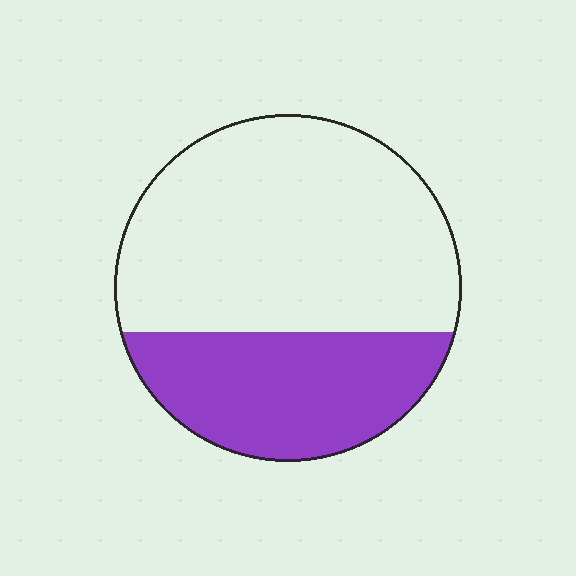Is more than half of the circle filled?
No.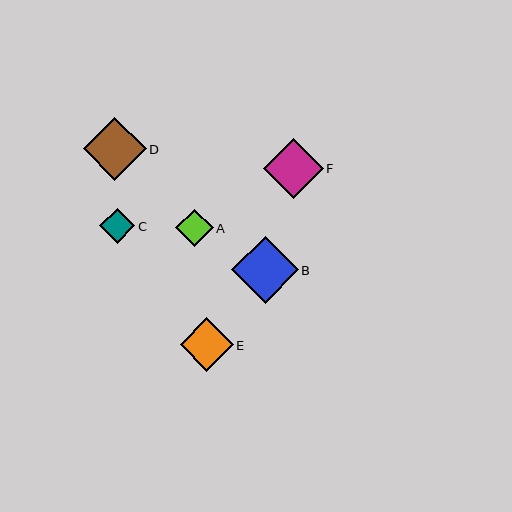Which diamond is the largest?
Diamond B is the largest with a size of approximately 67 pixels.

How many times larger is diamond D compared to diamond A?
Diamond D is approximately 1.7 times the size of diamond A.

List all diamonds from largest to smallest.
From largest to smallest: B, D, F, E, A, C.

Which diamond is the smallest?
Diamond C is the smallest with a size of approximately 35 pixels.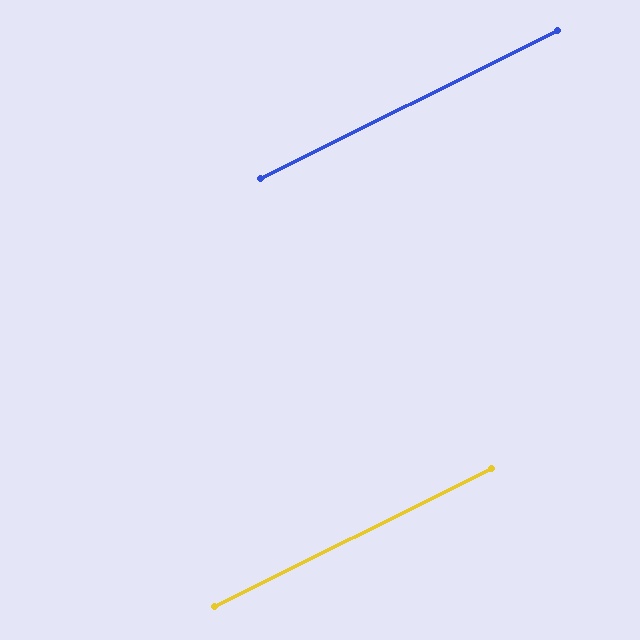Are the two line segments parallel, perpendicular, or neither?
Parallel — their directions differ by only 0.1°.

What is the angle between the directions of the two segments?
Approximately 0 degrees.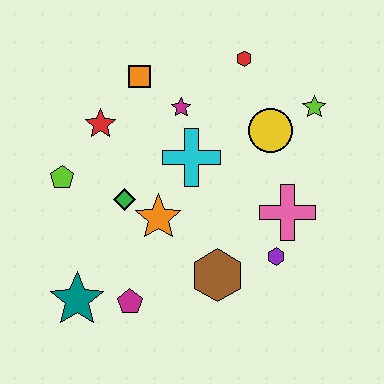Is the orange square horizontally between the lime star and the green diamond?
Yes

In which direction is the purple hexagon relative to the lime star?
The purple hexagon is below the lime star.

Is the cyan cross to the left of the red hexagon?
Yes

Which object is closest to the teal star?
The magenta pentagon is closest to the teal star.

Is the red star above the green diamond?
Yes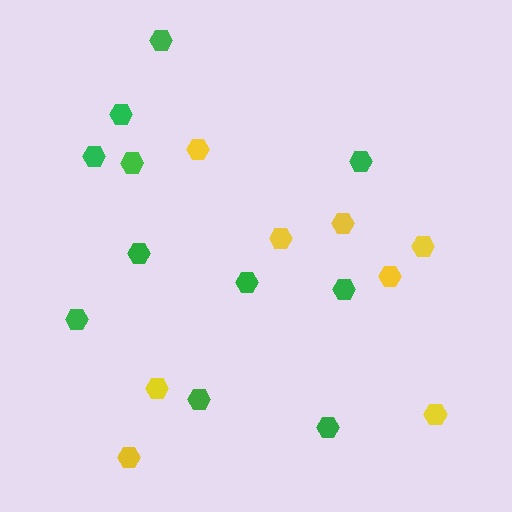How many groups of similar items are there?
There are 2 groups: one group of yellow hexagons (8) and one group of green hexagons (11).